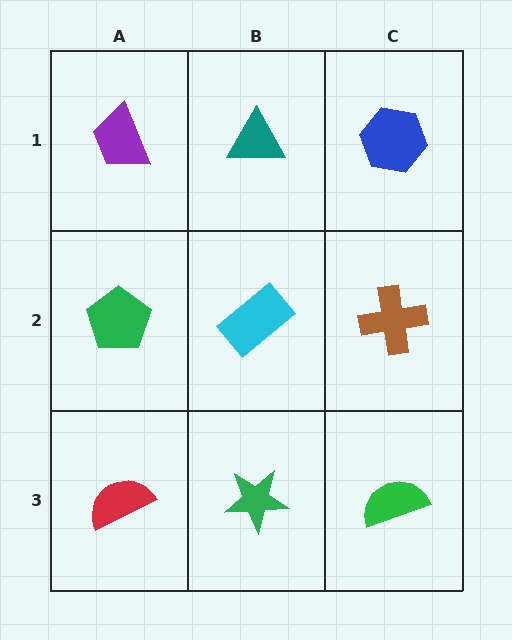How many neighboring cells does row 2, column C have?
3.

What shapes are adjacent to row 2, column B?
A teal triangle (row 1, column B), a green star (row 3, column B), a green pentagon (row 2, column A), a brown cross (row 2, column C).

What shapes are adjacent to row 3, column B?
A cyan rectangle (row 2, column B), a red semicircle (row 3, column A), a green semicircle (row 3, column C).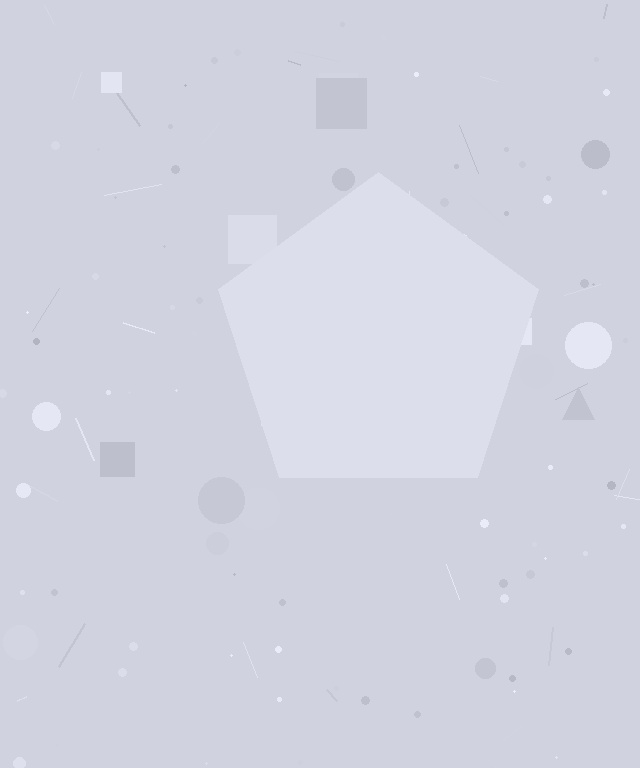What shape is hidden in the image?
A pentagon is hidden in the image.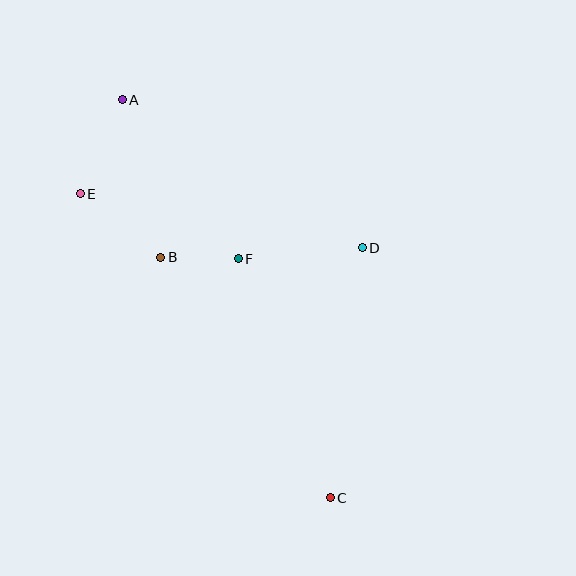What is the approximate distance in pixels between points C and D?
The distance between C and D is approximately 252 pixels.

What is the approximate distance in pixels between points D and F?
The distance between D and F is approximately 124 pixels.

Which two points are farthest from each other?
Points A and C are farthest from each other.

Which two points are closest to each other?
Points B and F are closest to each other.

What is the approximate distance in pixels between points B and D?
The distance between B and D is approximately 202 pixels.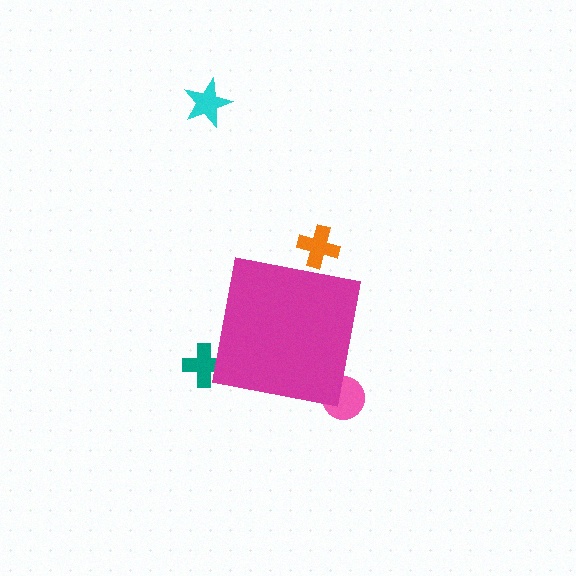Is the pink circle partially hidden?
Yes, the pink circle is partially hidden behind the magenta square.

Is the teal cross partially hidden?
Yes, the teal cross is partially hidden behind the magenta square.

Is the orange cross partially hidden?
Yes, the orange cross is partially hidden behind the magenta square.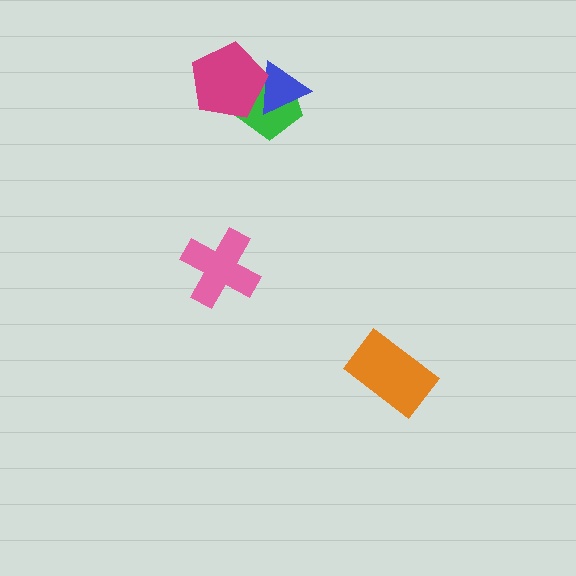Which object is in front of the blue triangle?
The magenta pentagon is in front of the blue triangle.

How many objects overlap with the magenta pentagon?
2 objects overlap with the magenta pentagon.